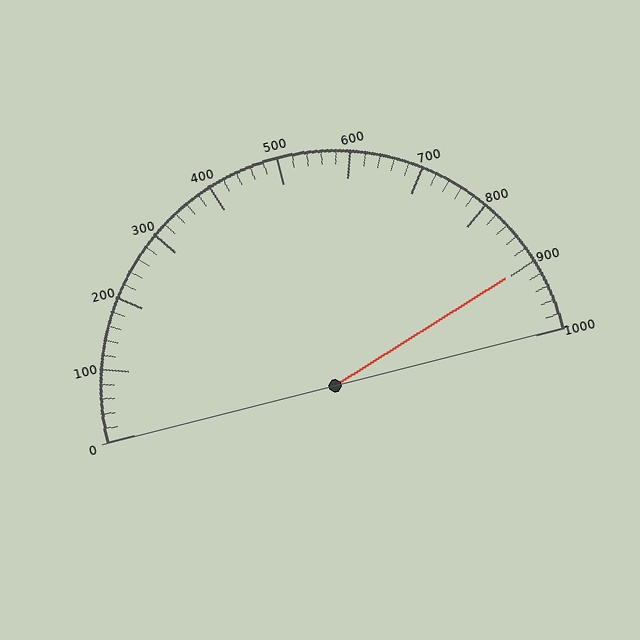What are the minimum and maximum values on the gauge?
The gauge ranges from 0 to 1000.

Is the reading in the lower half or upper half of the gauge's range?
The reading is in the upper half of the range (0 to 1000).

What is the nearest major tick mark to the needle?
The nearest major tick mark is 900.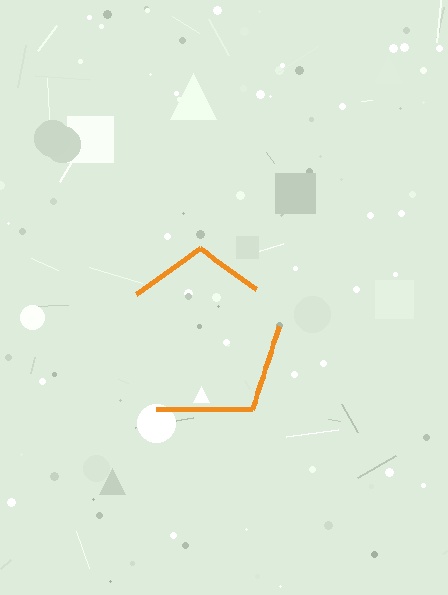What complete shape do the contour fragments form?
The contour fragments form a pentagon.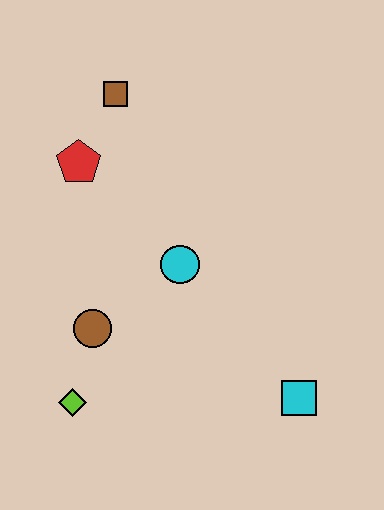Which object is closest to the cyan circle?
The brown circle is closest to the cyan circle.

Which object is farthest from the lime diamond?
The brown square is farthest from the lime diamond.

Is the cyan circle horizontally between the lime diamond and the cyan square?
Yes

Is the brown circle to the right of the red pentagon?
Yes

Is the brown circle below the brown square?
Yes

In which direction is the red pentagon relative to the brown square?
The red pentagon is below the brown square.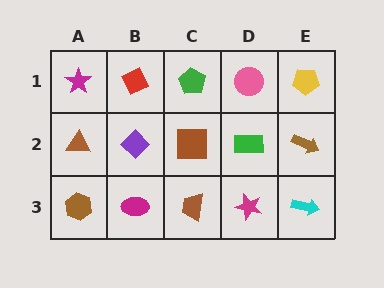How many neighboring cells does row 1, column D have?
3.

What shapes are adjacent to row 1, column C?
A brown square (row 2, column C), a red diamond (row 1, column B), a pink circle (row 1, column D).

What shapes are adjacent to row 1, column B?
A purple diamond (row 2, column B), a magenta star (row 1, column A), a green pentagon (row 1, column C).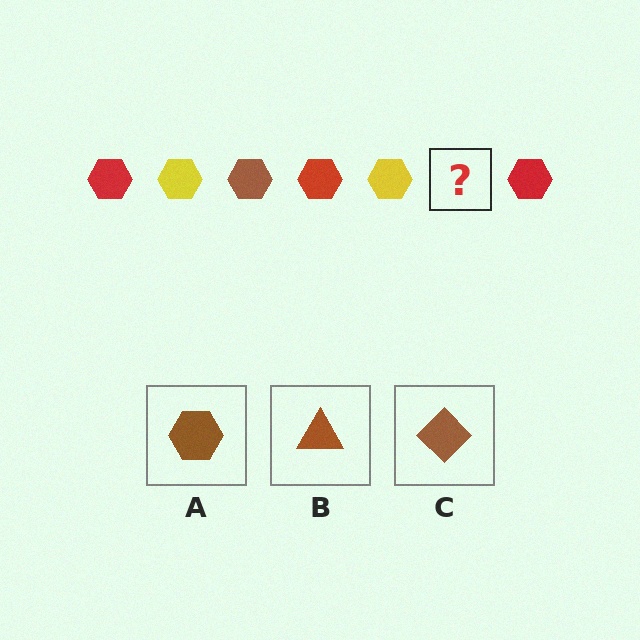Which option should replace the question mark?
Option A.